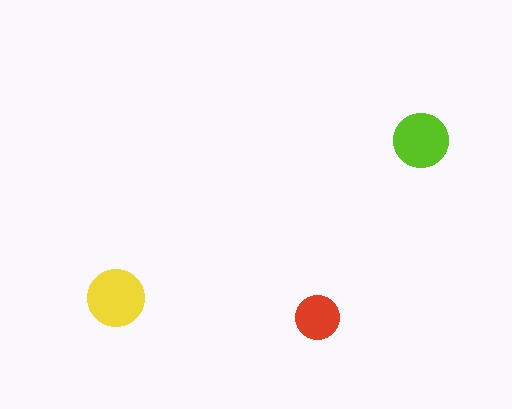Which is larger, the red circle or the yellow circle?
The yellow one.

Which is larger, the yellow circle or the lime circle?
The yellow one.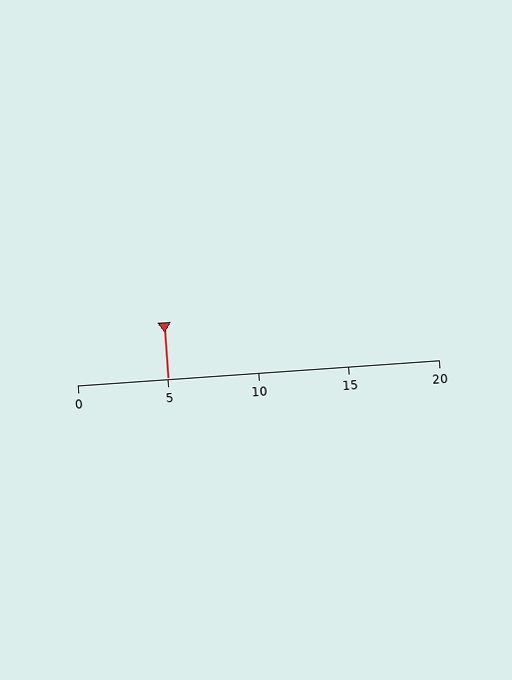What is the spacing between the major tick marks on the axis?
The major ticks are spaced 5 apart.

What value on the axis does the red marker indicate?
The marker indicates approximately 5.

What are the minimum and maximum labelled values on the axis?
The axis runs from 0 to 20.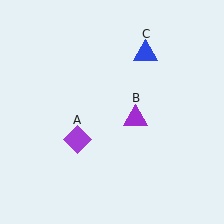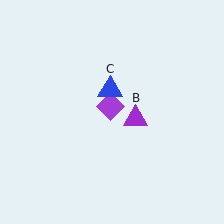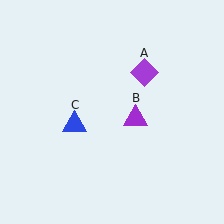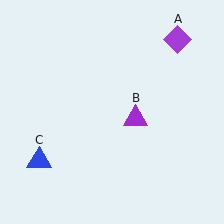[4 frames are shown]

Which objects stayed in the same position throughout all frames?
Purple triangle (object B) remained stationary.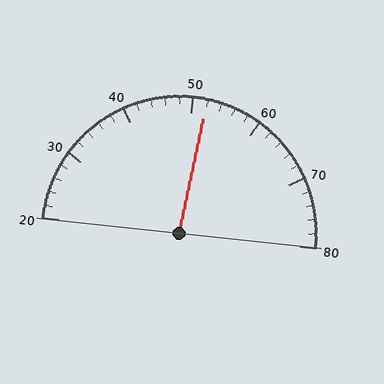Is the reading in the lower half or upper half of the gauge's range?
The reading is in the upper half of the range (20 to 80).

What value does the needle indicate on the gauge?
The needle indicates approximately 52.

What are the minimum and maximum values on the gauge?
The gauge ranges from 20 to 80.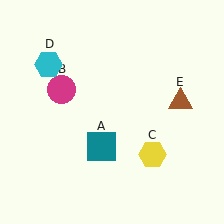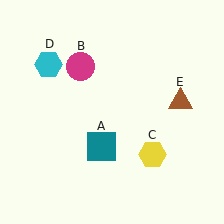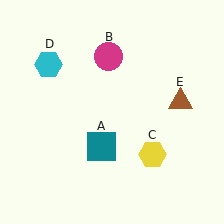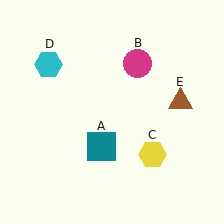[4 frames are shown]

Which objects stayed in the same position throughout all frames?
Teal square (object A) and yellow hexagon (object C) and cyan hexagon (object D) and brown triangle (object E) remained stationary.